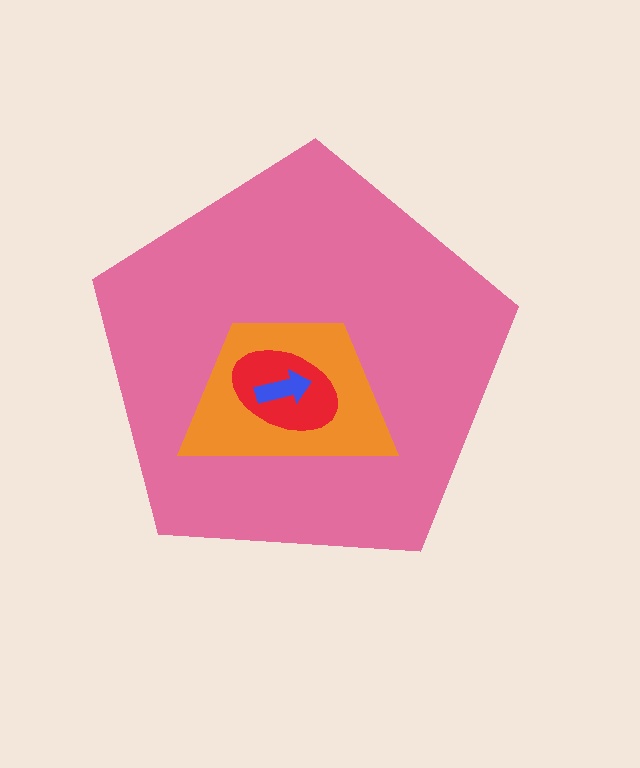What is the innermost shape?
The blue arrow.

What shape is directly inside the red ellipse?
The blue arrow.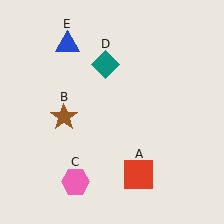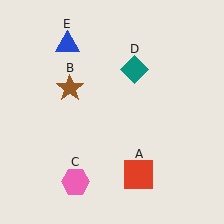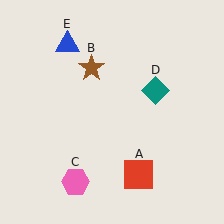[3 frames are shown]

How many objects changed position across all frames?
2 objects changed position: brown star (object B), teal diamond (object D).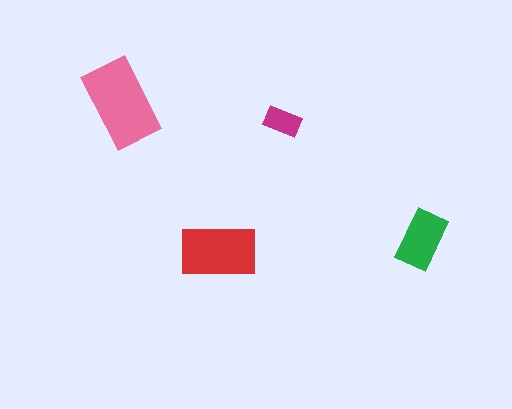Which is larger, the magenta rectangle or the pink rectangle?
The pink one.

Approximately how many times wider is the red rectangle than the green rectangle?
About 1.5 times wider.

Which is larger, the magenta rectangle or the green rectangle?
The green one.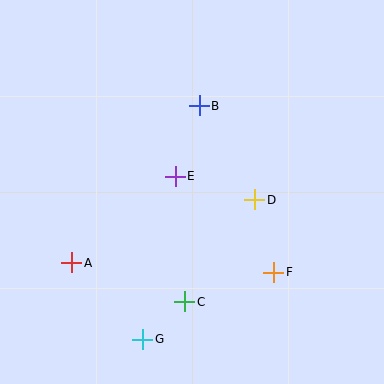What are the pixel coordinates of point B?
Point B is at (199, 106).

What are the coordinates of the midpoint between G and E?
The midpoint between G and E is at (159, 258).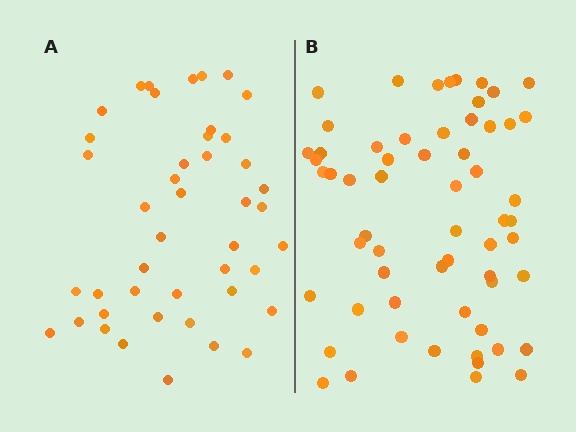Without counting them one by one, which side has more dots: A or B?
Region B (the right region) has more dots.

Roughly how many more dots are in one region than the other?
Region B has approximately 15 more dots than region A.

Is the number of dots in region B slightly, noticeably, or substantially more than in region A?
Region B has noticeably more, but not dramatically so. The ratio is roughly 1.4 to 1.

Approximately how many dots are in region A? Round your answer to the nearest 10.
About 40 dots. (The exact count is 44, which rounds to 40.)